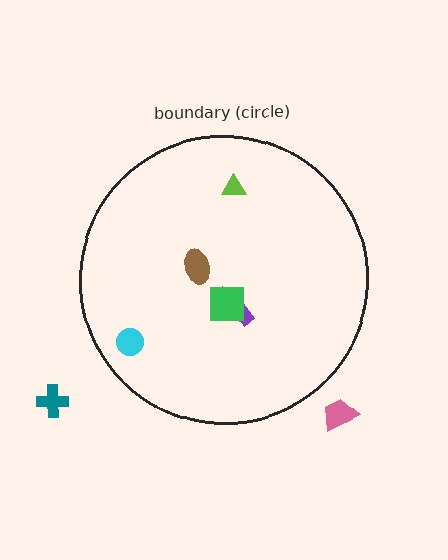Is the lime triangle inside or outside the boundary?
Inside.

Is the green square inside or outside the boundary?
Inside.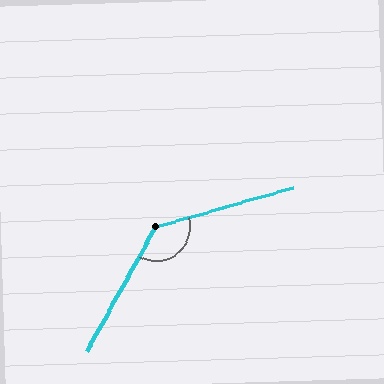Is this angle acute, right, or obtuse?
It is obtuse.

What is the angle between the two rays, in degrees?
Approximately 135 degrees.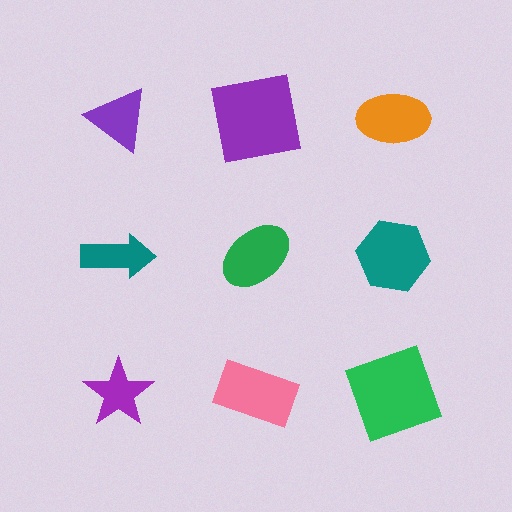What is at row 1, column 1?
A purple triangle.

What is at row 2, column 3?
A teal hexagon.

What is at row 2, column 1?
A teal arrow.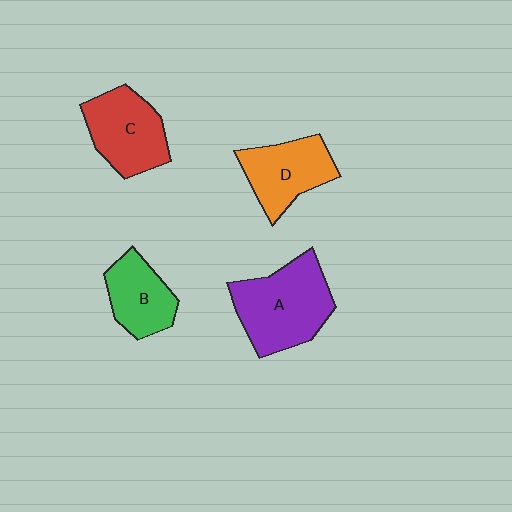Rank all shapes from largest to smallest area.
From largest to smallest: A (purple), C (red), D (orange), B (green).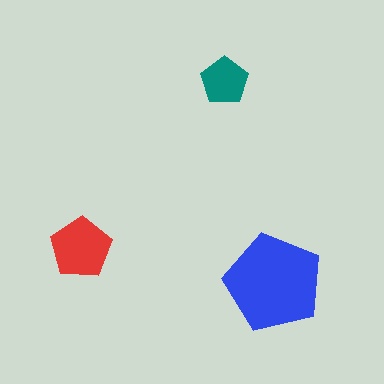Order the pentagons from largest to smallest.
the blue one, the red one, the teal one.